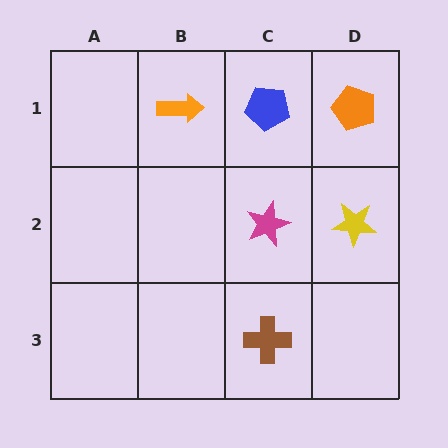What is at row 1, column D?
An orange pentagon.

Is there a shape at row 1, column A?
No, that cell is empty.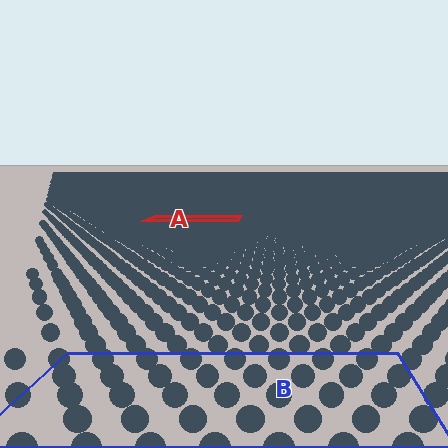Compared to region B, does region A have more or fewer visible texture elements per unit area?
Region A has more texture elements per unit area — they are packed more densely because it is farther away.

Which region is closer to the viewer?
Region B is closer. The texture elements there are larger and more spread out.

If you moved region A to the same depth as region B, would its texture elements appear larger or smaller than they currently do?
They would appear larger. At a closer depth, the same texture elements are projected at a bigger on-screen size.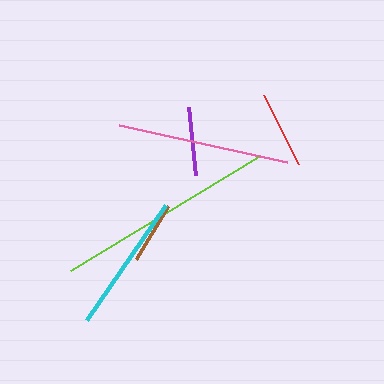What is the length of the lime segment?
The lime segment is approximately 221 pixels long.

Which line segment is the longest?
The lime line is the longest at approximately 221 pixels.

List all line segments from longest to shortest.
From longest to shortest: lime, pink, cyan, red, purple, brown.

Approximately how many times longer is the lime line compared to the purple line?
The lime line is approximately 3.2 times the length of the purple line.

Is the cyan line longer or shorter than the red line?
The cyan line is longer than the red line.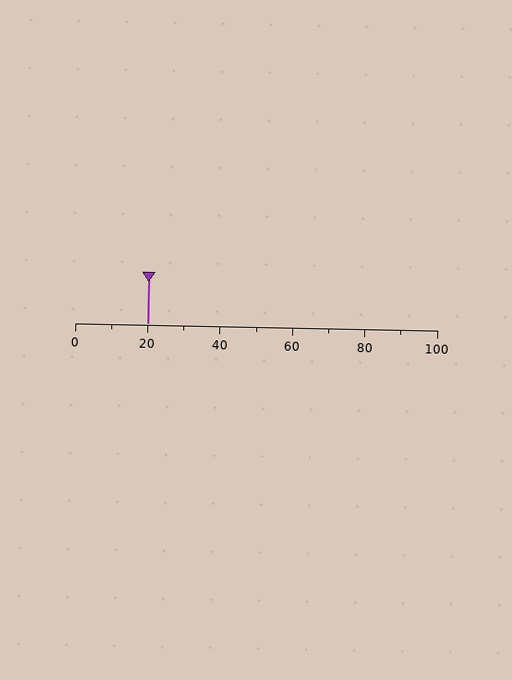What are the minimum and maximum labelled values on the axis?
The axis runs from 0 to 100.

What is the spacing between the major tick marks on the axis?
The major ticks are spaced 20 apart.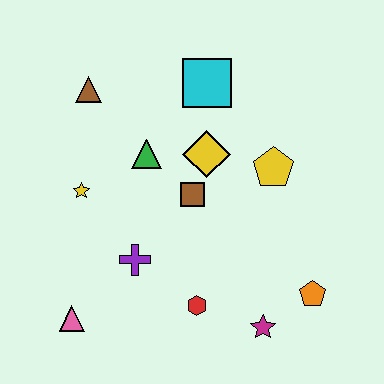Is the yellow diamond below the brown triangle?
Yes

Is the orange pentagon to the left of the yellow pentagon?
No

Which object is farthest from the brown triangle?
The orange pentagon is farthest from the brown triangle.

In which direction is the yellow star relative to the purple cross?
The yellow star is above the purple cross.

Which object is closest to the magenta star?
The orange pentagon is closest to the magenta star.